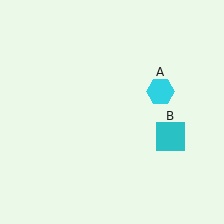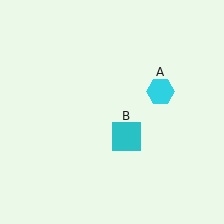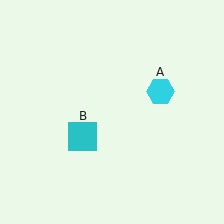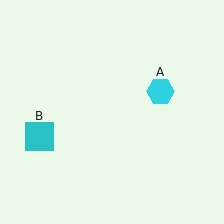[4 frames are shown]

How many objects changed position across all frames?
1 object changed position: cyan square (object B).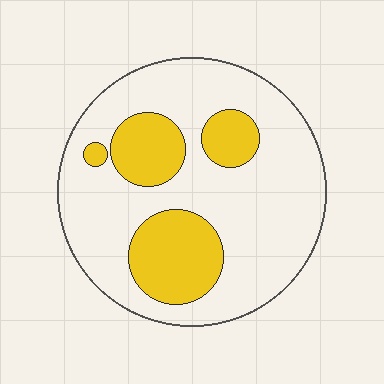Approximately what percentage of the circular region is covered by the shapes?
Approximately 25%.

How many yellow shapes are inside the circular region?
4.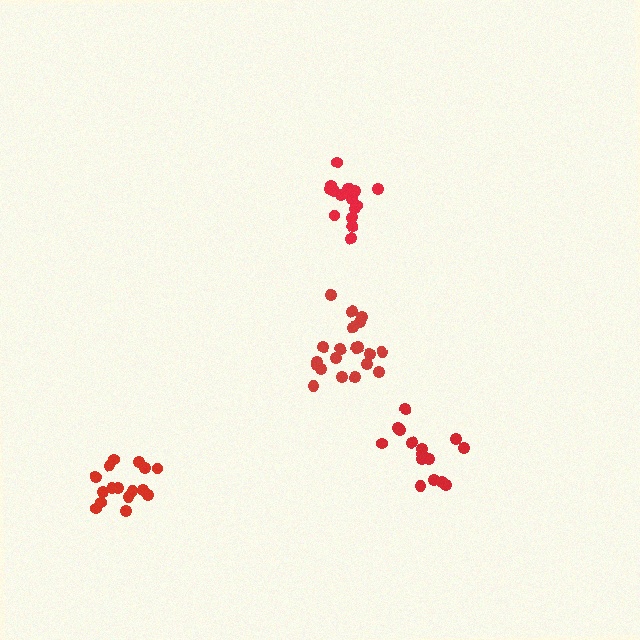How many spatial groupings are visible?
There are 4 spatial groupings.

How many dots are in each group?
Group 1: 15 dots, Group 2: 20 dots, Group 3: 16 dots, Group 4: 16 dots (67 total).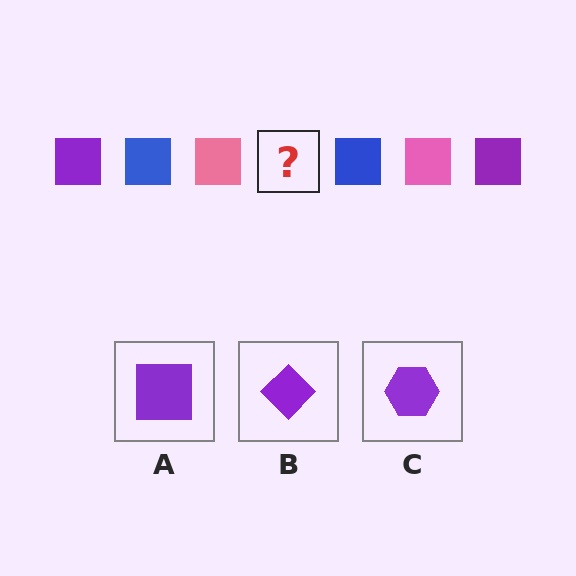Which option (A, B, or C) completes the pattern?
A.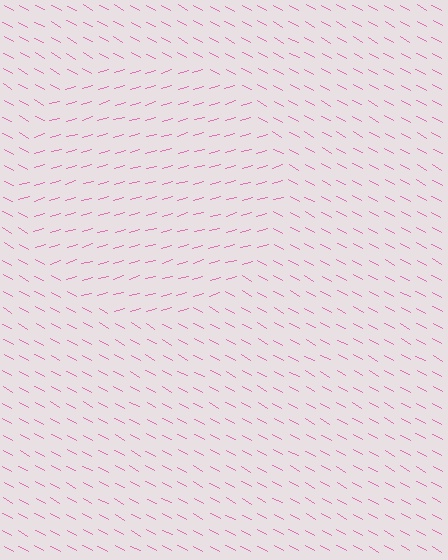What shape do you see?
I see a circle.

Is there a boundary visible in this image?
Yes, there is a texture boundary formed by a change in line orientation.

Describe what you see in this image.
The image is filled with small pink line segments. A circle region in the image has lines oriented differently from the surrounding lines, creating a visible texture boundary.